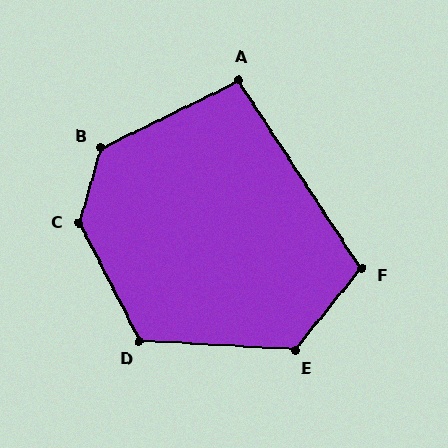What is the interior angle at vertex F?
Approximately 108 degrees (obtuse).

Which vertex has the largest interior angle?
C, at approximately 137 degrees.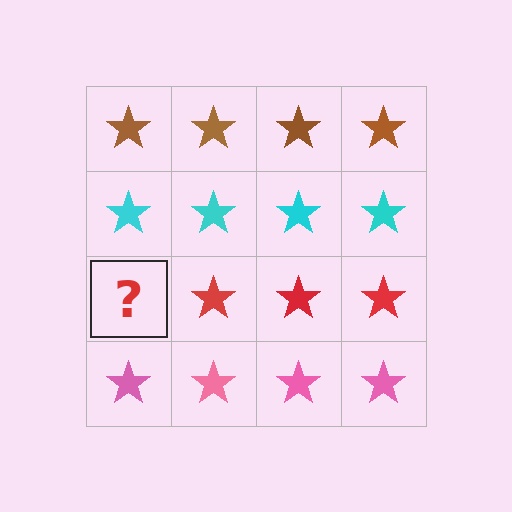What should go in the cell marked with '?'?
The missing cell should contain a red star.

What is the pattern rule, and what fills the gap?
The rule is that each row has a consistent color. The gap should be filled with a red star.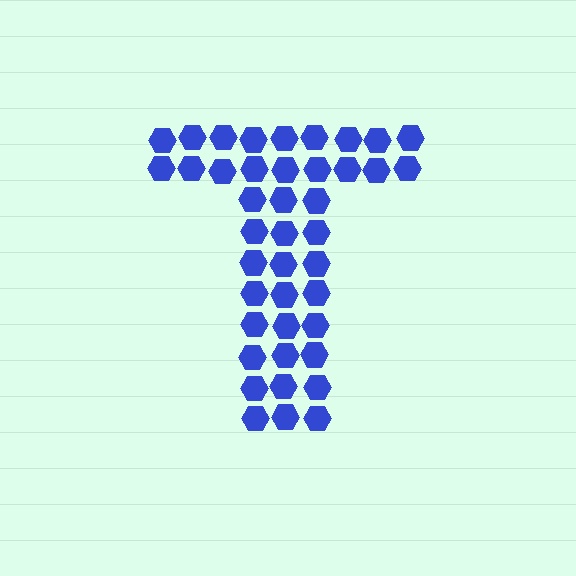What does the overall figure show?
The overall figure shows the letter T.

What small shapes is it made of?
It is made of small hexagons.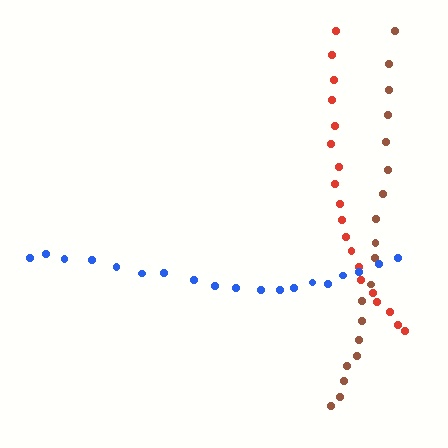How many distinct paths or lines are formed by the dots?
There are 3 distinct paths.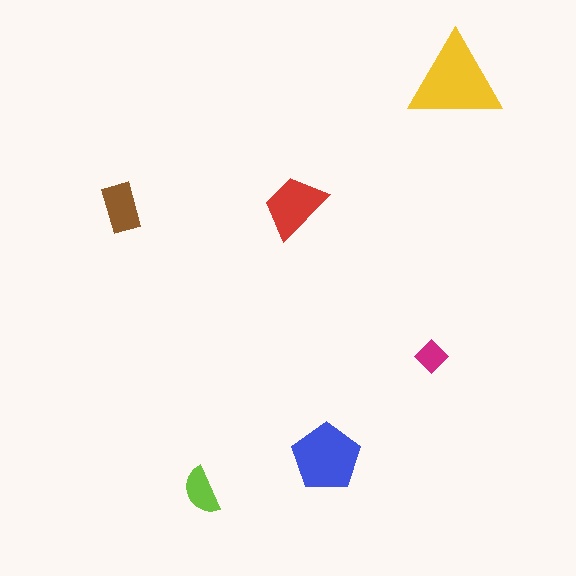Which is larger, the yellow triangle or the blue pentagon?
The yellow triangle.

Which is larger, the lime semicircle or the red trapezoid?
The red trapezoid.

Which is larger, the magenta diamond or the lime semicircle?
The lime semicircle.